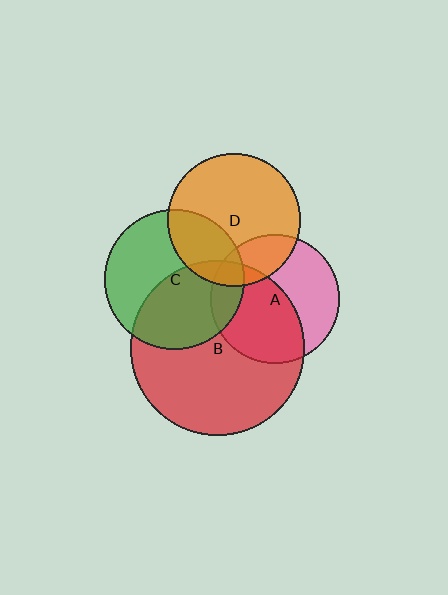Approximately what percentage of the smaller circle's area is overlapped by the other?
Approximately 55%.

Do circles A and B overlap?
Yes.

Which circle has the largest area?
Circle B (red).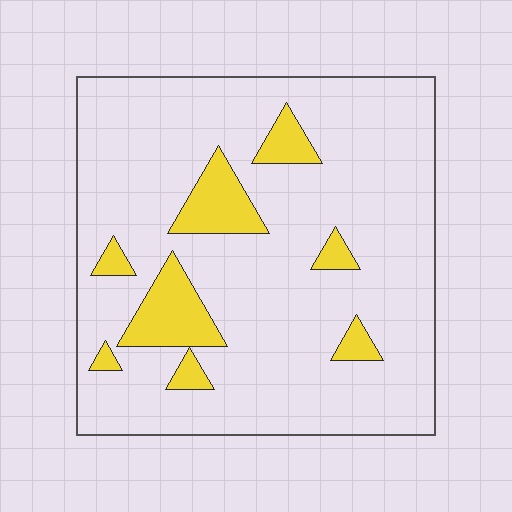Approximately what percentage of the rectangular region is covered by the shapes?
Approximately 15%.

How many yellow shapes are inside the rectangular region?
8.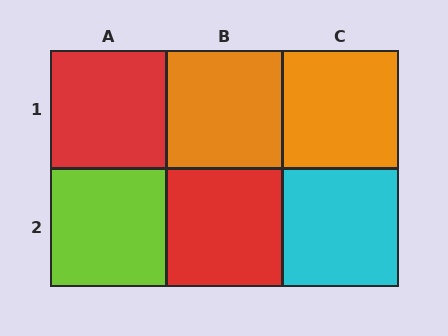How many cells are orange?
2 cells are orange.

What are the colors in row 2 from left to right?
Lime, red, cyan.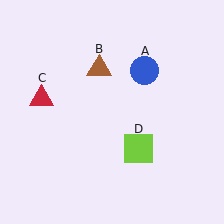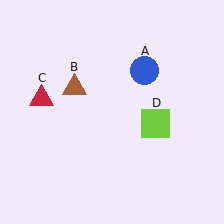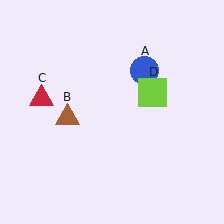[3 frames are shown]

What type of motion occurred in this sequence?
The brown triangle (object B), lime square (object D) rotated counterclockwise around the center of the scene.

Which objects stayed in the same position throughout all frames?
Blue circle (object A) and red triangle (object C) remained stationary.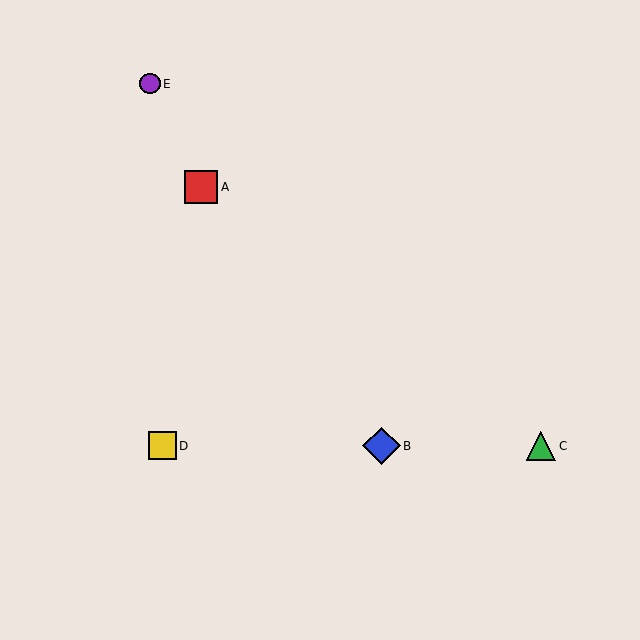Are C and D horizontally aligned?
Yes, both are at y≈446.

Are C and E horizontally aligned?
No, C is at y≈446 and E is at y≈84.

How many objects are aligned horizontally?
3 objects (B, C, D) are aligned horizontally.